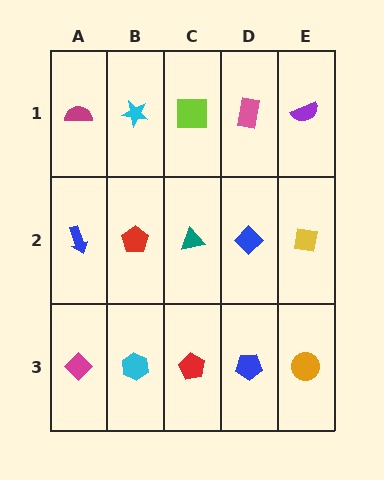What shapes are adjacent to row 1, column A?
A blue arrow (row 2, column A), a cyan star (row 1, column B).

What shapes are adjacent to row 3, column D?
A blue diamond (row 2, column D), a red pentagon (row 3, column C), an orange circle (row 3, column E).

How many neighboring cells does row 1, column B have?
3.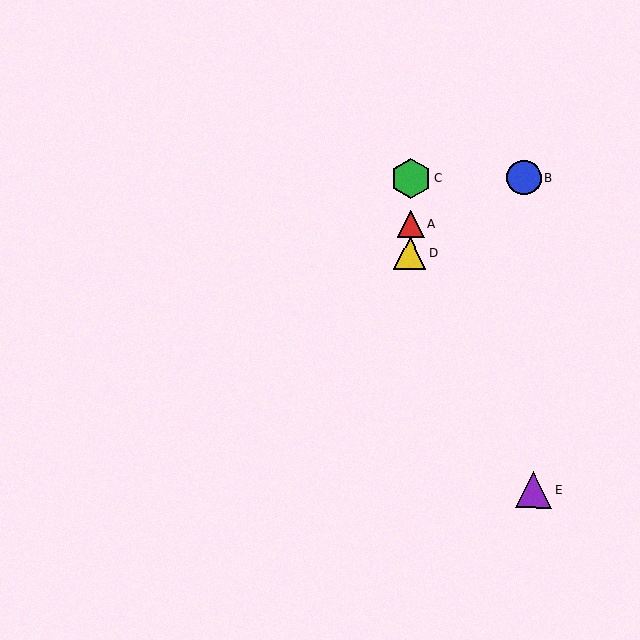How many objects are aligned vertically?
3 objects (A, C, D) are aligned vertically.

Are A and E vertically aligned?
No, A is at x≈410 and E is at x≈534.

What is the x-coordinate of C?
Object C is at x≈411.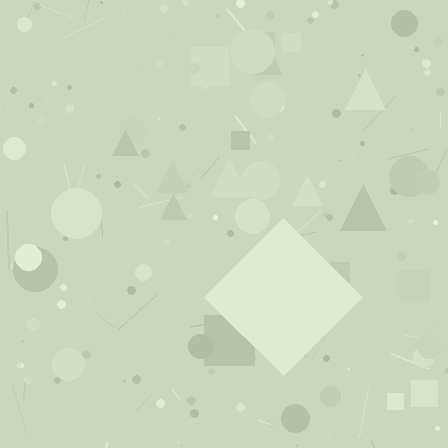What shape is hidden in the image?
A diamond is hidden in the image.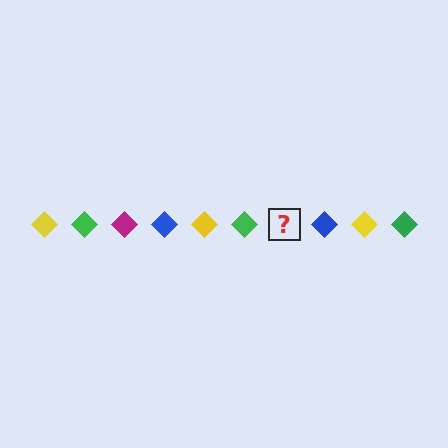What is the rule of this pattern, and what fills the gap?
The rule is that the pattern cycles through yellow, green, magenta, blue diamonds. The gap should be filled with a magenta diamond.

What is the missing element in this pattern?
The missing element is a magenta diamond.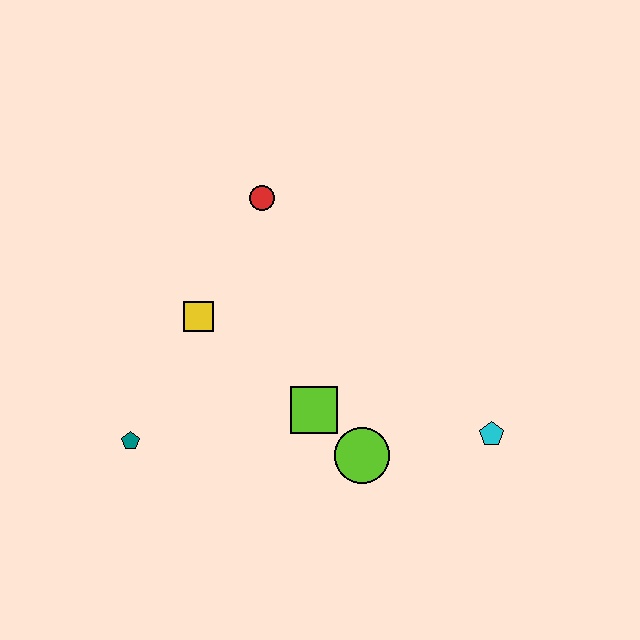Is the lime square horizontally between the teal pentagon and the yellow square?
No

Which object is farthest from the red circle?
The cyan pentagon is farthest from the red circle.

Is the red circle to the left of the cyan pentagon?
Yes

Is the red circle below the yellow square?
No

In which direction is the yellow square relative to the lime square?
The yellow square is to the left of the lime square.